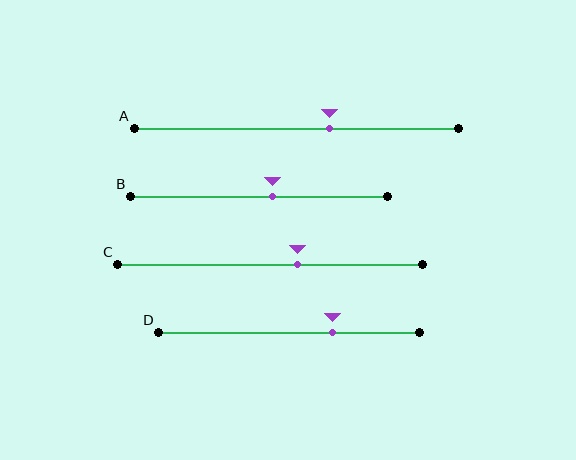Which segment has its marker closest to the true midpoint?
Segment B has its marker closest to the true midpoint.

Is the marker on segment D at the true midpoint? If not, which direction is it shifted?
No, the marker on segment D is shifted to the right by about 17% of the segment length.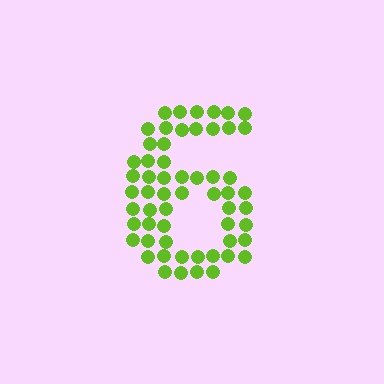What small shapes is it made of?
It is made of small circles.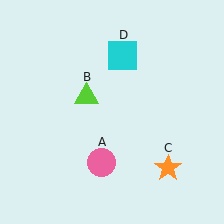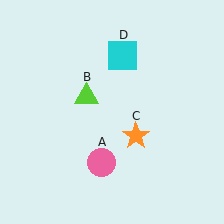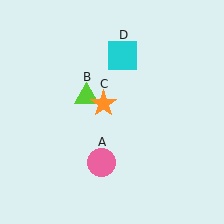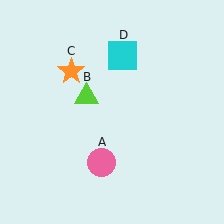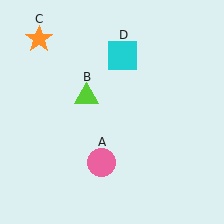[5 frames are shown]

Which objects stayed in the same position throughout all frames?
Pink circle (object A) and lime triangle (object B) and cyan square (object D) remained stationary.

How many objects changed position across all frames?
1 object changed position: orange star (object C).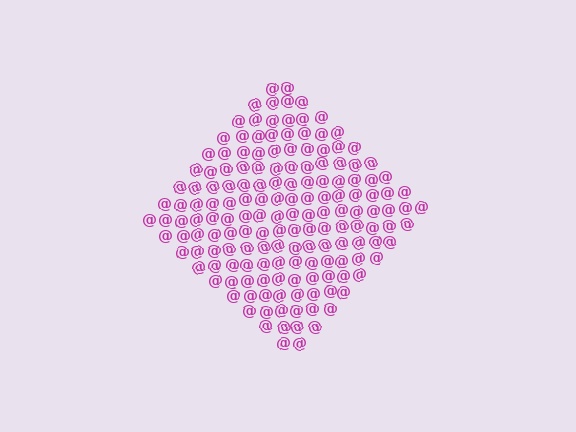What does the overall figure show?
The overall figure shows a diamond.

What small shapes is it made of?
It is made of small at signs.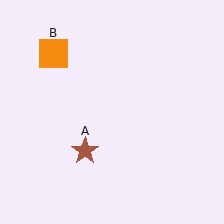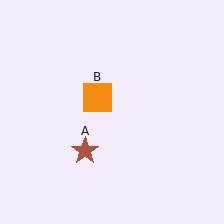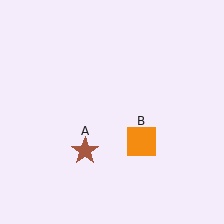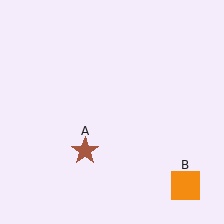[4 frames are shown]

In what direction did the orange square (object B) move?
The orange square (object B) moved down and to the right.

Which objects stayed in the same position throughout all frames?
Brown star (object A) remained stationary.